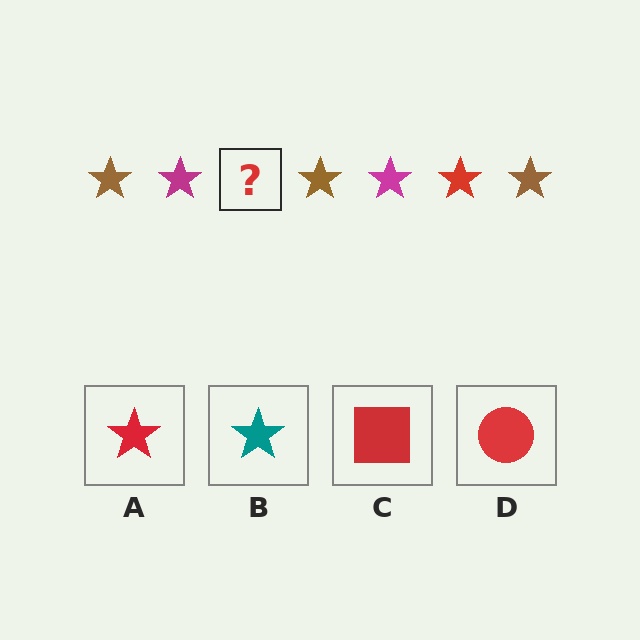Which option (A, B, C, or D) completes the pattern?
A.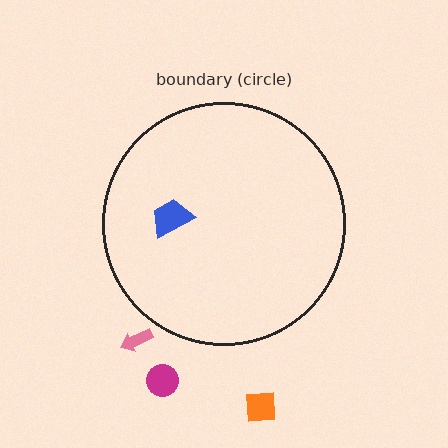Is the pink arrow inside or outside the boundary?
Outside.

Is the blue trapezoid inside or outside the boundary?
Inside.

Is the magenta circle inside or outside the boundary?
Outside.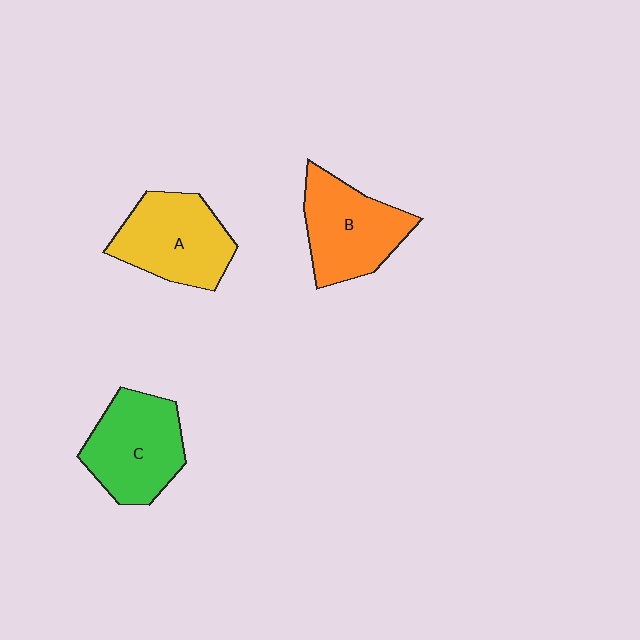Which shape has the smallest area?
Shape B (orange).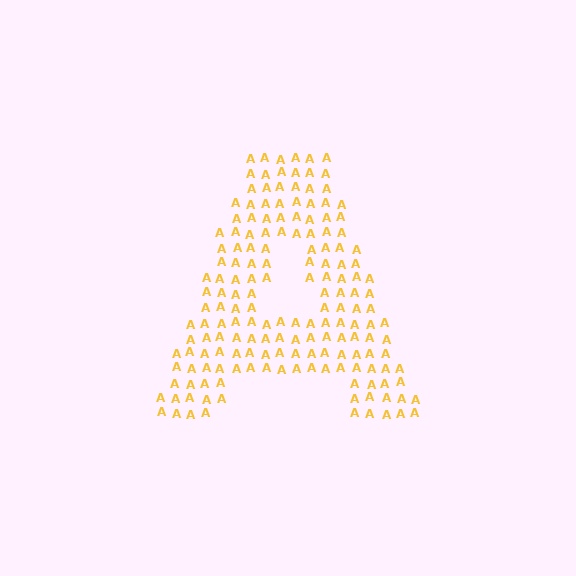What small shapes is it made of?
It is made of small letter A's.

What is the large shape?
The large shape is the letter A.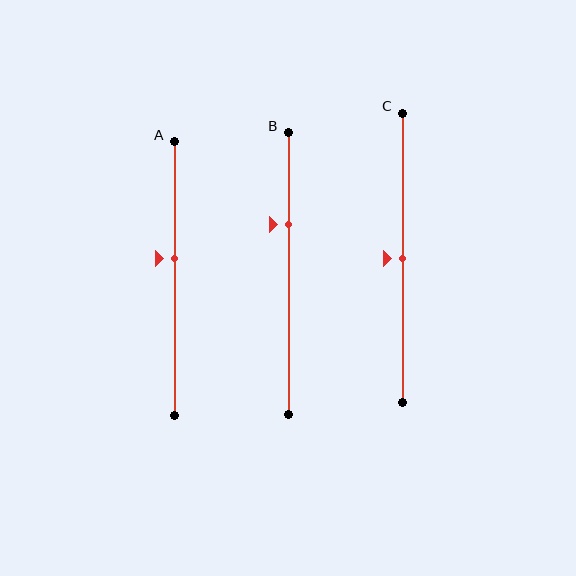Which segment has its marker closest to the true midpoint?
Segment C has its marker closest to the true midpoint.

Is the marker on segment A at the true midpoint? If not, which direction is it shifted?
No, the marker on segment A is shifted upward by about 7% of the segment length.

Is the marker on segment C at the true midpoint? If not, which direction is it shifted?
Yes, the marker on segment C is at the true midpoint.